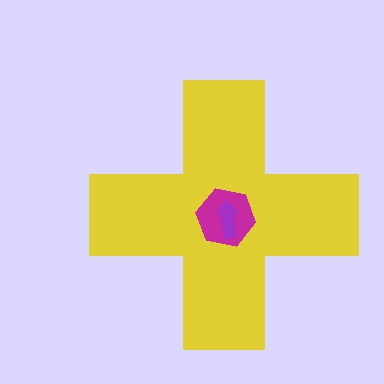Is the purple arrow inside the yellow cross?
Yes.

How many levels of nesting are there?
3.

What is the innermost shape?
The purple arrow.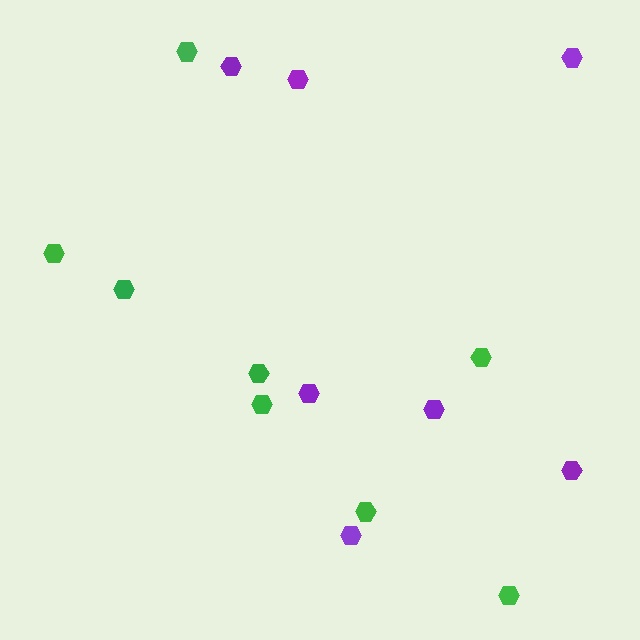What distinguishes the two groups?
There are 2 groups: one group of purple hexagons (7) and one group of green hexagons (8).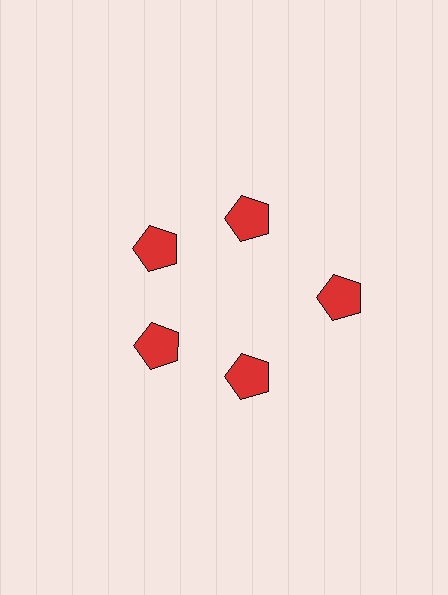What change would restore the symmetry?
The symmetry would be restored by moving it inward, back onto the ring so that all 5 pentagons sit at equal angles and equal distance from the center.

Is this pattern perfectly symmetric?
No. The 5 red pentagons are arranged in a ring, but one element near the 3 o'clock position is pushed outward from the center, breaking the 5-fold rotational symmetry.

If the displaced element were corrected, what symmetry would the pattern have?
It would have 5-fold rotational symmetry — the pattern would map onto itself every 72 degrees.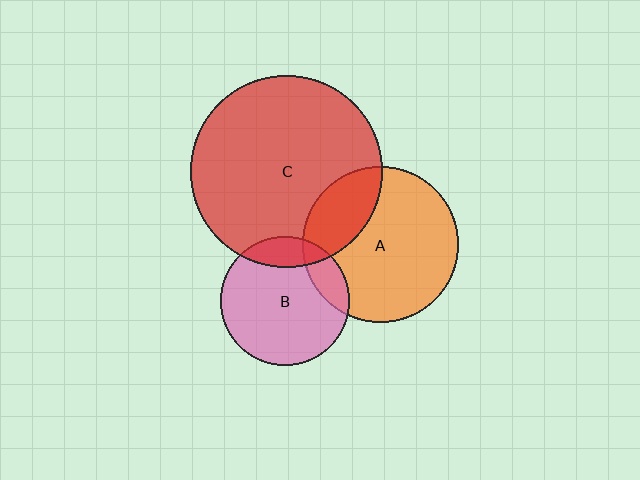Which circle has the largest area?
Circle C (red).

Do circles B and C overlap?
Yes.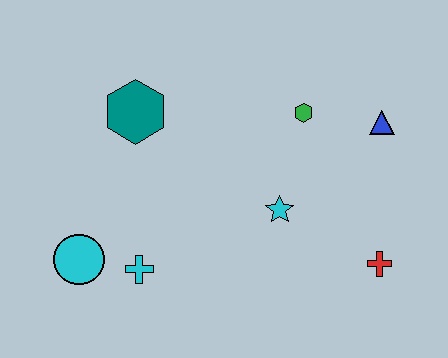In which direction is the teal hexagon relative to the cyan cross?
The teal hexagon is above the cyan cross.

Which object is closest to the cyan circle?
The cyan cross is closest to the cyan circle.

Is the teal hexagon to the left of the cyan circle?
No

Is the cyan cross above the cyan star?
No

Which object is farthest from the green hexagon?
The cyan circle is farthest from the green hexagon.